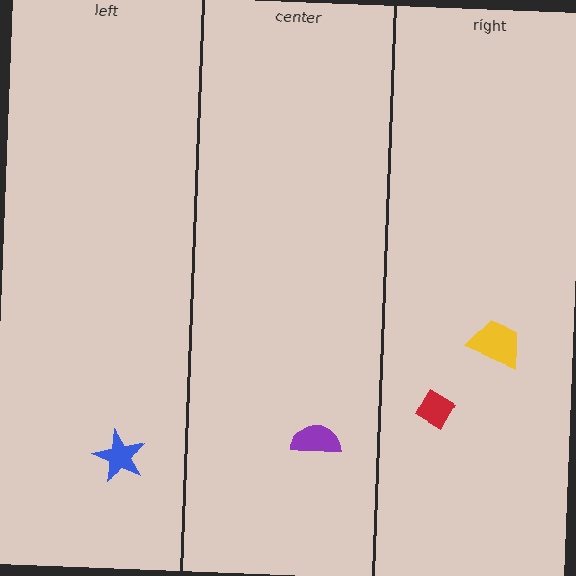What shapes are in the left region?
The blue star.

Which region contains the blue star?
The left region.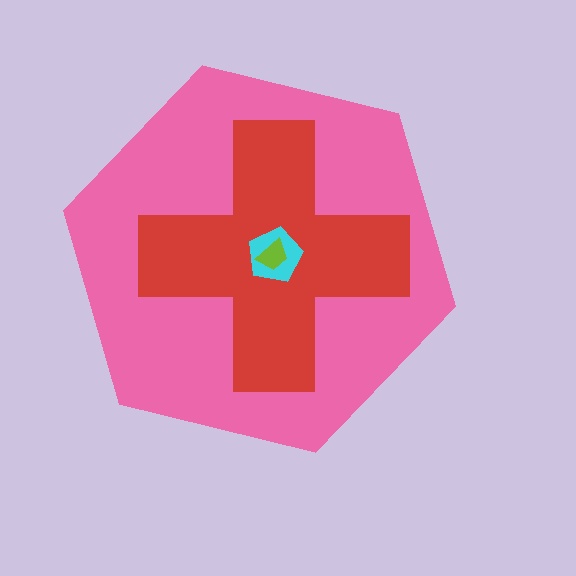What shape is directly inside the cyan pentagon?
The lime trapezoid.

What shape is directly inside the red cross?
The cyan pentagon.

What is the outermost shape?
The pink hexagon.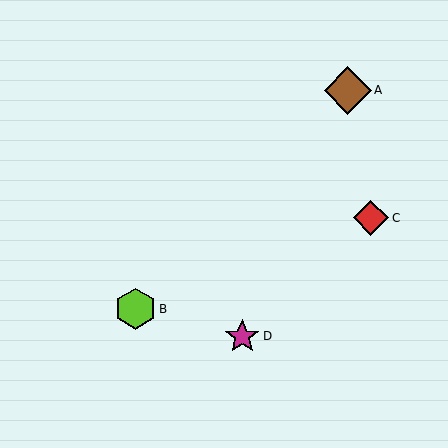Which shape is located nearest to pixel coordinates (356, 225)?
The red diamond (labeled C) at (371, 218) is nearest to that location.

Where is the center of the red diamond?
The center of the red diamond is at (371, 218).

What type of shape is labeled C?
Shape C is a red diamond.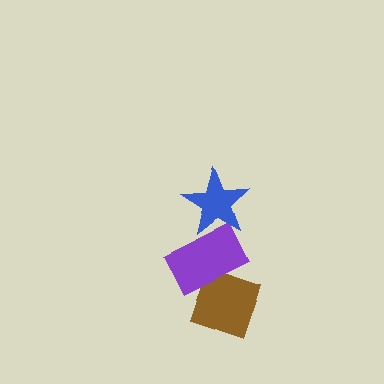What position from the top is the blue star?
The blue star is 1st from the top.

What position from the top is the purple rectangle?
The purple rectangle is 2nd from the top.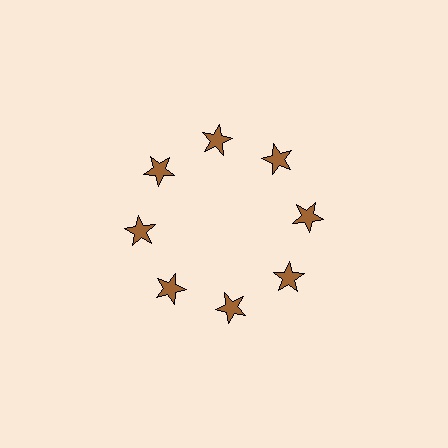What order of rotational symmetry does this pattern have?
This pattern has 8-fold rotational symmetry.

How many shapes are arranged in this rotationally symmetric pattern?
There are 8 shapes, arranged in 8 groups of 1.